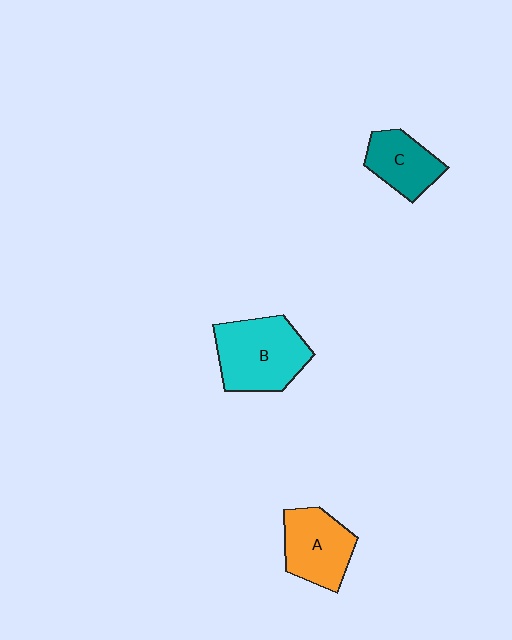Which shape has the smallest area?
Shape C (teal).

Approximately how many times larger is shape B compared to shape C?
Approximately 1.6 times.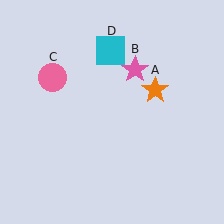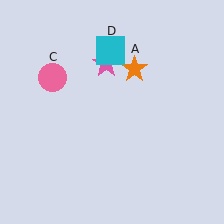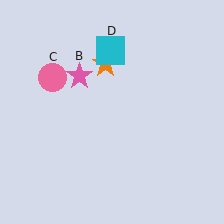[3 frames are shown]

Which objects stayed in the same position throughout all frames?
Pink circle (object C) and cyan square (object D) remained stationary.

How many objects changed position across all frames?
2 objects changed position: orange star (object A), pink star (object B).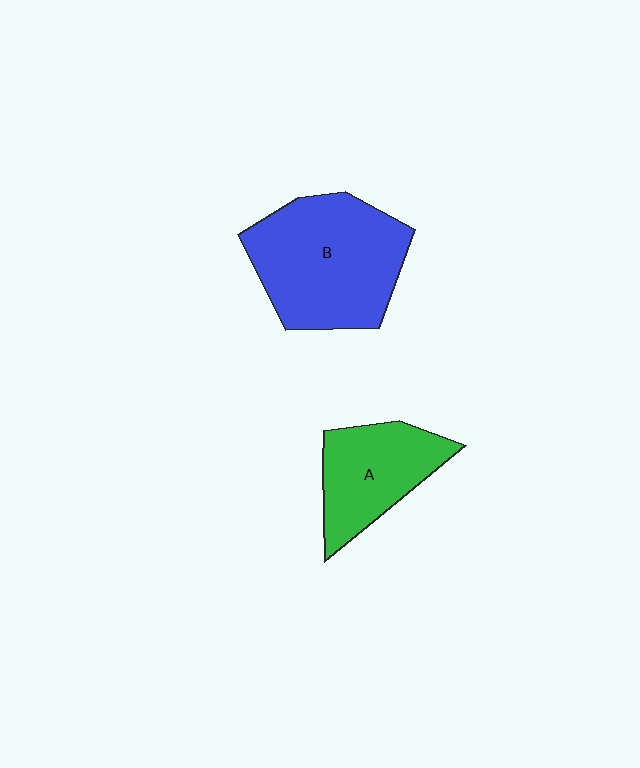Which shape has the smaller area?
Shape A (green).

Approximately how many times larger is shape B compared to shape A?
Approximately 1.6 times.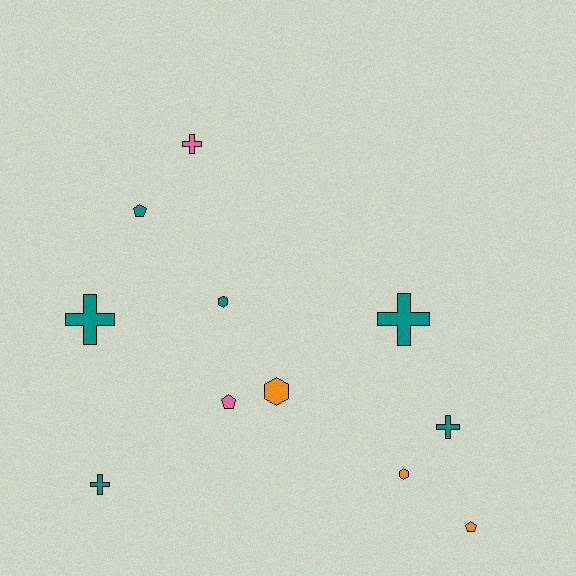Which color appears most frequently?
Teal, with 6 objects.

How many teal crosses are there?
There are 4 teal crosses.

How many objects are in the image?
There are 11 objects.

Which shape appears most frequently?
Cross, with 5 objects.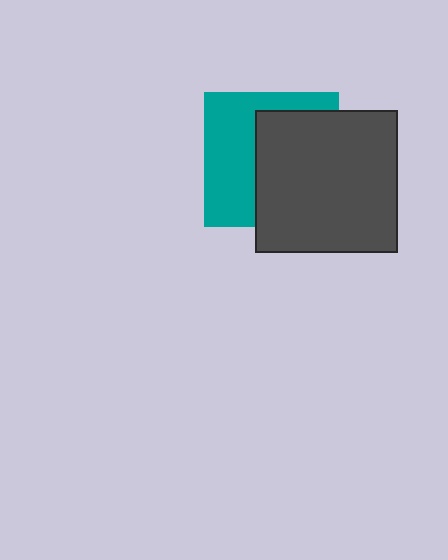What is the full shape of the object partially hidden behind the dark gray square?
The partially hidden object is a teal square.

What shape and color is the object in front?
The object in front is a dark gray square.